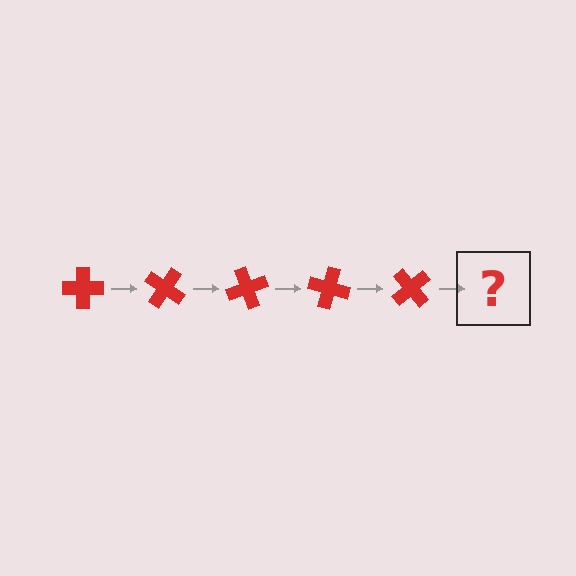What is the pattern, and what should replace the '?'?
The pattern is that the cross rotates 35 degrees each step. The '?' should be a red cross rotated 175 degrees.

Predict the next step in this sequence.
The next step is a red cross rotated 175 degrees.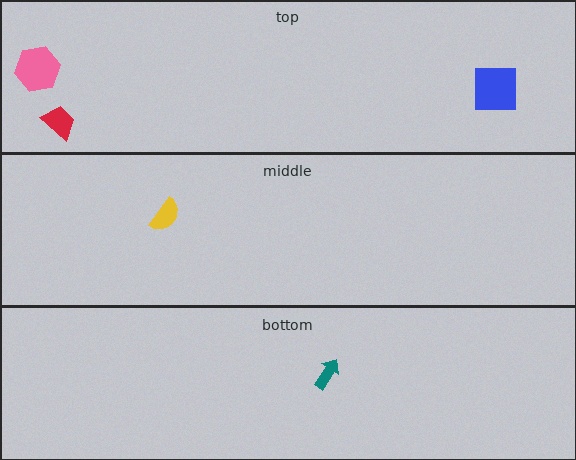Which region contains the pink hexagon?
The top region.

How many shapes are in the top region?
3.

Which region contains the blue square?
The top region.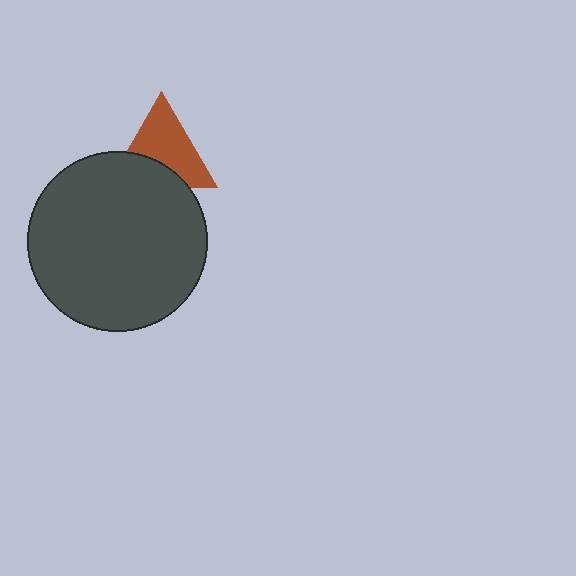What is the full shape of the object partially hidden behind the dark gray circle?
The partially hidden object is a brown triangle.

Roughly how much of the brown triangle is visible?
Most of it is visible (roughly 65%).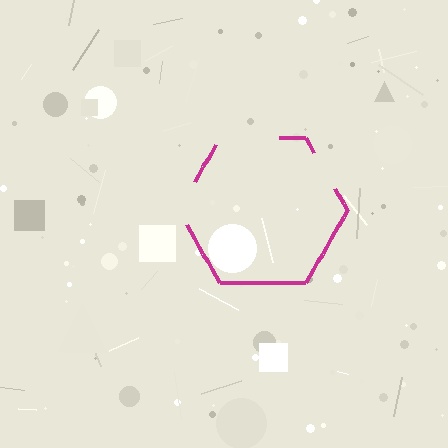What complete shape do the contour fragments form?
The contour fragments form a hexagon.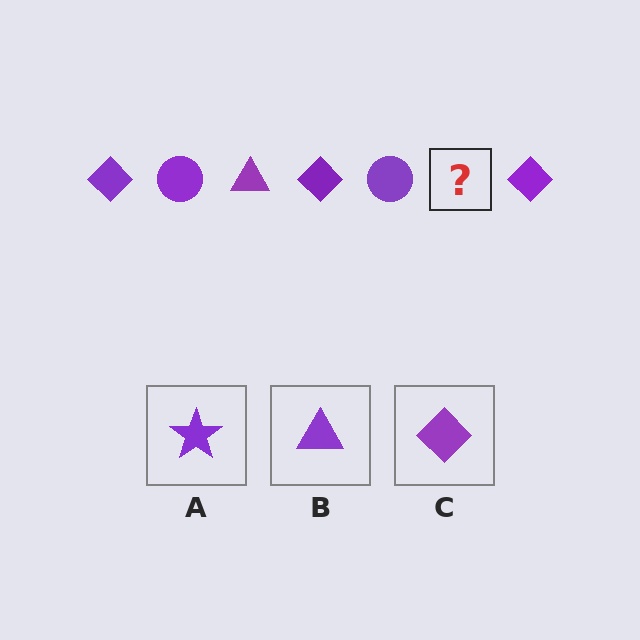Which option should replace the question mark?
Option B.